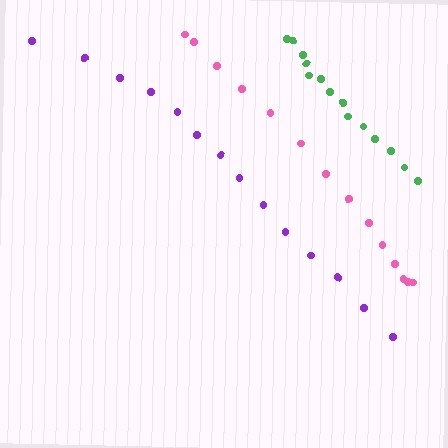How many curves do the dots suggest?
There are 3 distinct paths.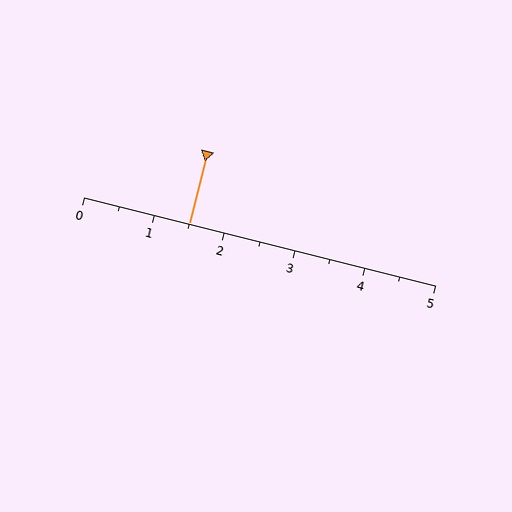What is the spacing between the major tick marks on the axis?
The major ticks are spaced 1 apart.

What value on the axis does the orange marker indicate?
The marker indicates approximately 1.5.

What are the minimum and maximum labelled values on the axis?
The axis runs from 0 to 5.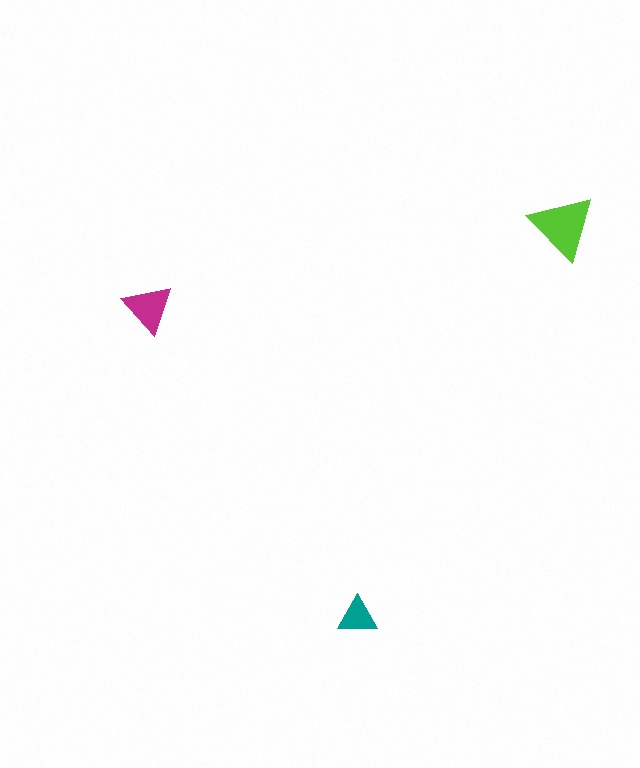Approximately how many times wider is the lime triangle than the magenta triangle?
About 1.5 times wider.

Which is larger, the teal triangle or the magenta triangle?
The magenta one.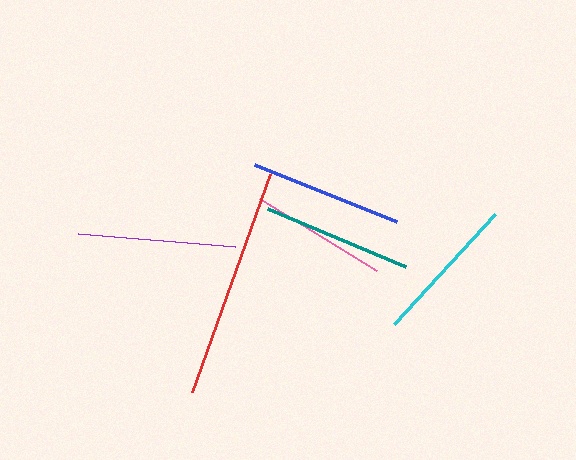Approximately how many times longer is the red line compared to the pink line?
The red line is approximately 1.7 times the length of the pink line.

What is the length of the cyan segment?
The cyan segment is approximately 149 pixels long.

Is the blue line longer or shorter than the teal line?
The blue line is longer than the teal line.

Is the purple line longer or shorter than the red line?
The red line is longer than the purple line.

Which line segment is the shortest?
The pink line is the shortest at approximately 138 pixels.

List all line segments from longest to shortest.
From longest to shortest: red, purple, blue, teal, cyan, pink.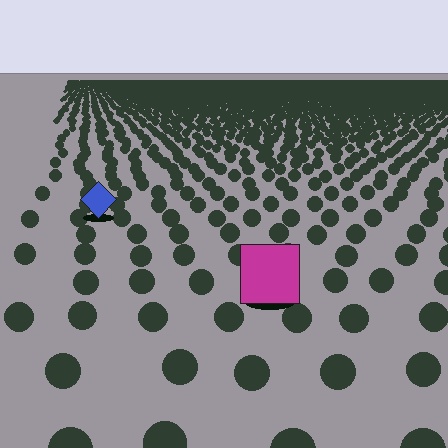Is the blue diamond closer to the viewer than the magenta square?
No. The magenta square is closer — you can tell from the texture gradient: the ground texture is coarser near it.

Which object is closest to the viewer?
The magenta square is closest. The texture marks near it are larger and more spread out.